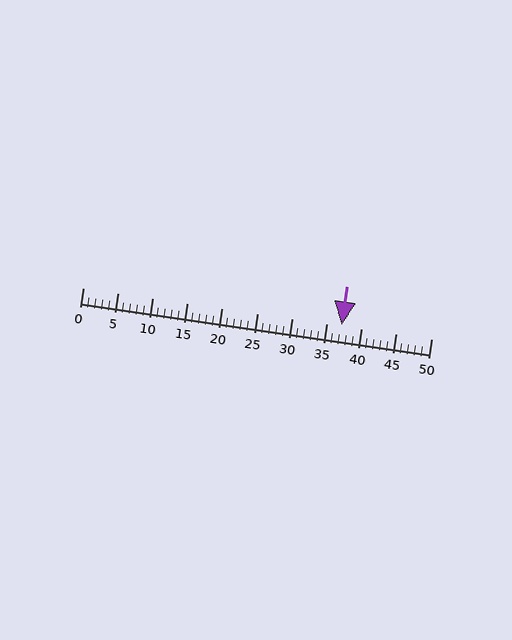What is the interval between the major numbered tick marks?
The major tick marks are spaced 5 units apart.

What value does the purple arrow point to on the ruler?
The purple arrow points to approximately 37.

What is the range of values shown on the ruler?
The ruler shows values from 0 to 50.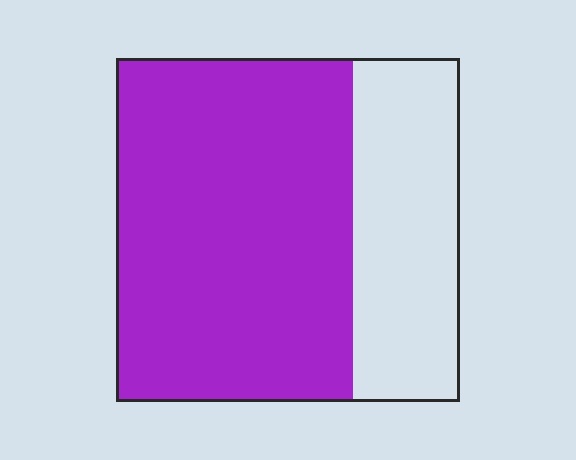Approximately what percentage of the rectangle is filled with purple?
Approximately 70%.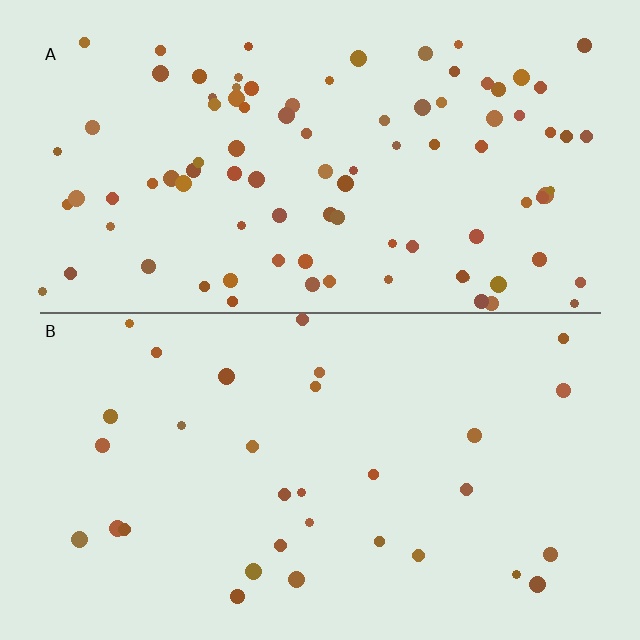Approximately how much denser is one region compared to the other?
Approximately 2.9× — region A over region B.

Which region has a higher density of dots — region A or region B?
A (the top).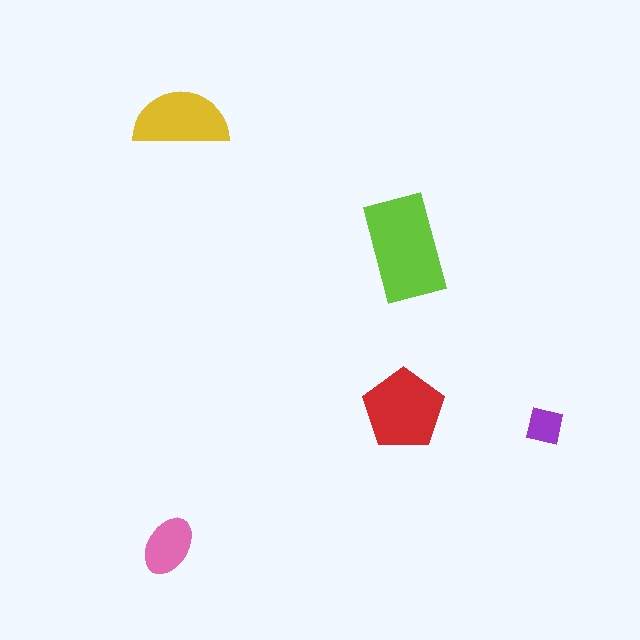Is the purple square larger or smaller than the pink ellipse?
Smaller.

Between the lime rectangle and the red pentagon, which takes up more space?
The lime rectangle.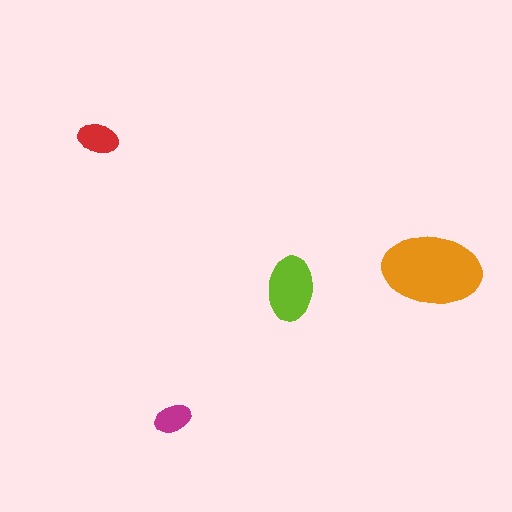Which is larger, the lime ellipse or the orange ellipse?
The orange one.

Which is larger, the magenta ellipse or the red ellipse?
The red one.